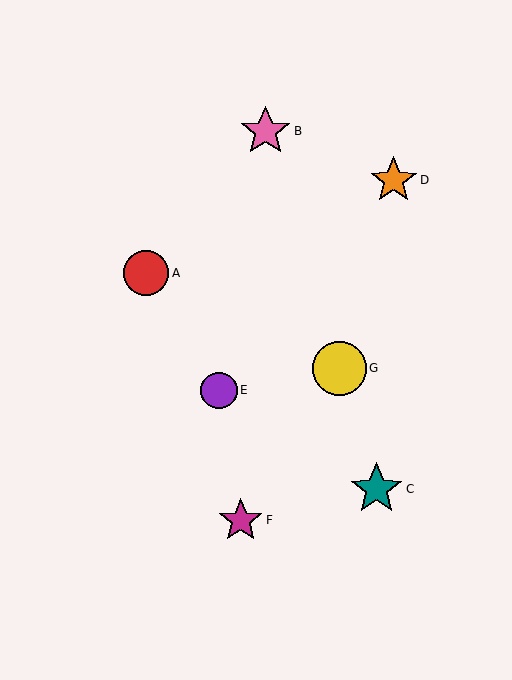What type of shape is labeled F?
Shape F is a magenta star.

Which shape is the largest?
The yellow circle (labeled G) is the largest.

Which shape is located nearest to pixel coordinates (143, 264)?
The red circle (labeled A) at (146, 273) is nearest to that location.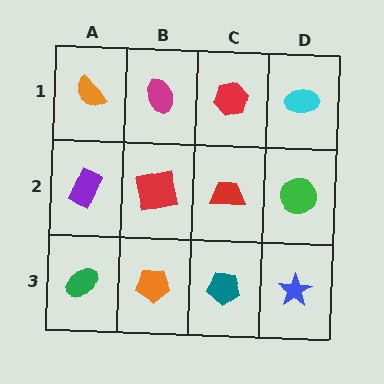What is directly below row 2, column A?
A green ellipse.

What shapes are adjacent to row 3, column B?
A red square (row 2, column B), a green ellipse (row 3, column A), a teal pentagon (row 3, column C).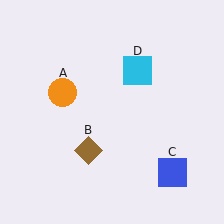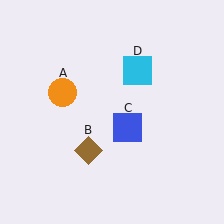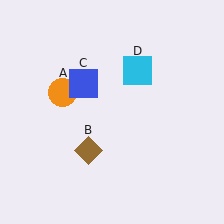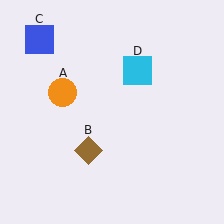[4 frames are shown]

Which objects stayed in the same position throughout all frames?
Orange circle (object A) and brown diamond (object B) and cyan square (object D) remained stationary.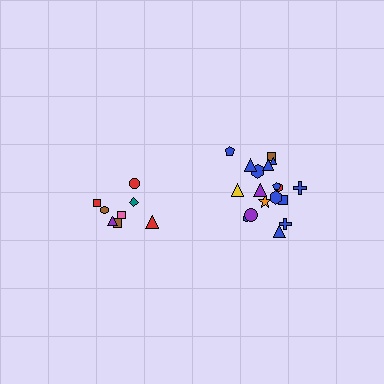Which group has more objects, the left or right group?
The right group.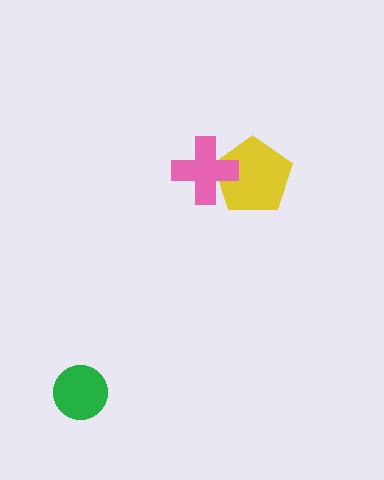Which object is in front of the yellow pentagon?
The pink cross is in front of the yellow pentagon.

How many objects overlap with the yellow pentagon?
1 object overlaps with the yellow pentagon.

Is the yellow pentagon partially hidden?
Yes, it is partially covered by another shape.